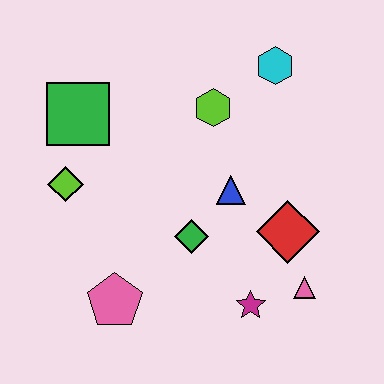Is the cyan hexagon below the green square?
No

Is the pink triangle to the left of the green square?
No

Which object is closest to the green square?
The lime diamond is closest to the green square.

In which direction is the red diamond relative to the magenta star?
The red diamond is above the magenta star.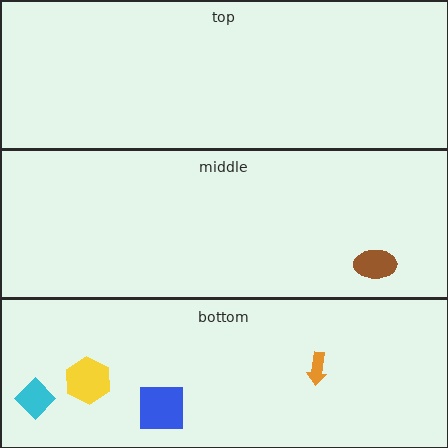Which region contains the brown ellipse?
The middle region.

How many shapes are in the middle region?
1.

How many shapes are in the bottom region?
4.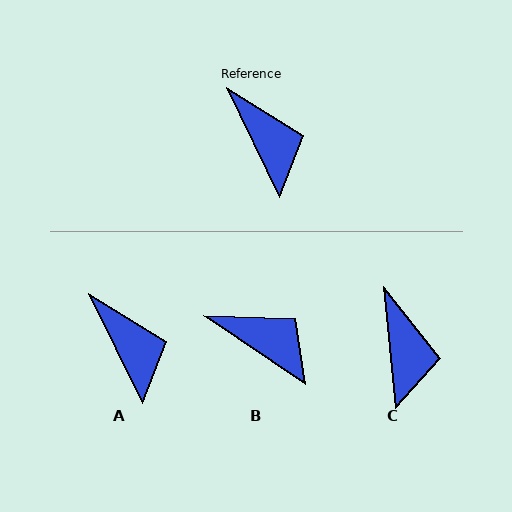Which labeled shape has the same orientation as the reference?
A.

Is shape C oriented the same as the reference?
No, it is off by about 20 degrees.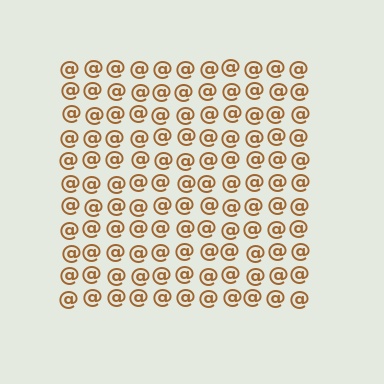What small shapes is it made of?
It is made of small at signs.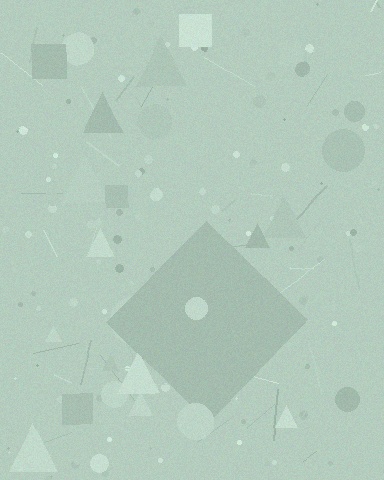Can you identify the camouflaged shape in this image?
The camouflaged shape is a diamond.